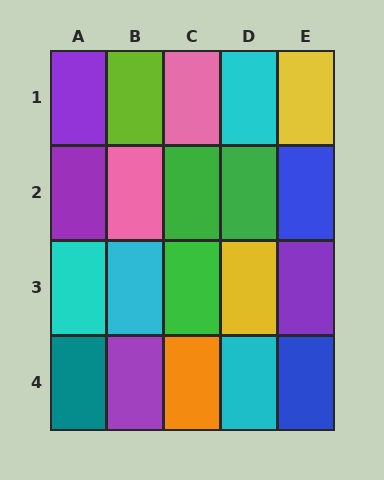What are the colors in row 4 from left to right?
Teal, purple, orange, cyan, blue.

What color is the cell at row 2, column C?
Green.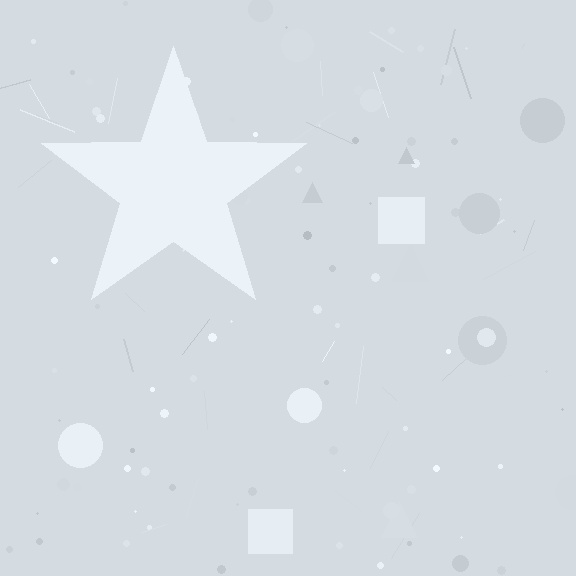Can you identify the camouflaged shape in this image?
The camouflaged shape is a star.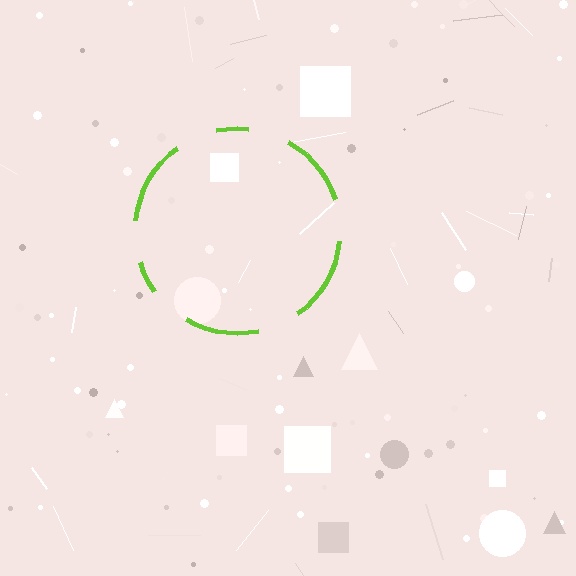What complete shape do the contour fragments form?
The contour fragments form a circle.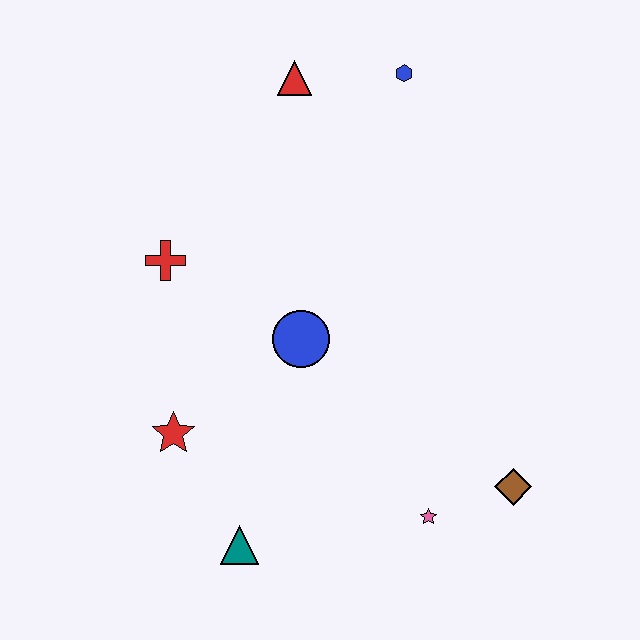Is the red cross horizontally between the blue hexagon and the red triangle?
No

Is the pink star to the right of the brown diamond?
No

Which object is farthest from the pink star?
The red triangle is farthest from the pink star.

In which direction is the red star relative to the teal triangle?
The red star is above the teal triangle.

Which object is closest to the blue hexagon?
The red triangle is closest to the blue hexagon.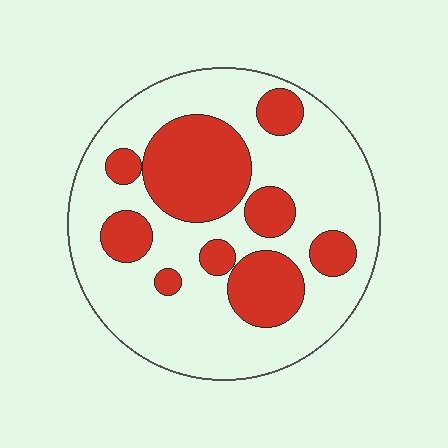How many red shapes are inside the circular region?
9.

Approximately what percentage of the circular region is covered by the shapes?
Approximately 30%.